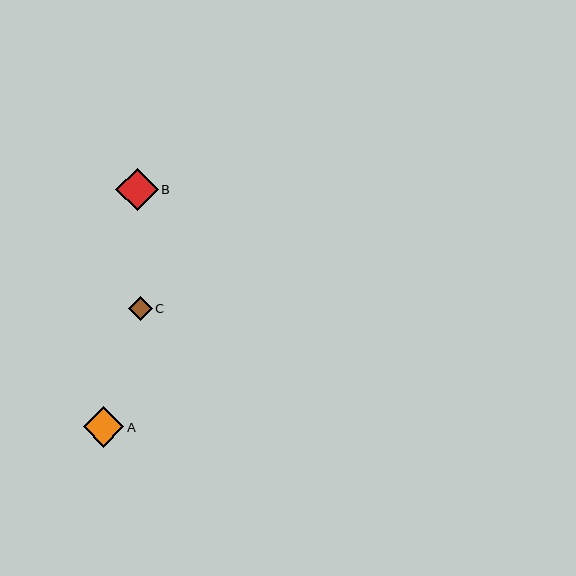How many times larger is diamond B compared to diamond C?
Diamond B is approximately 1.8 times the size of diamond C.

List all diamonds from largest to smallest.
From largest to smallest: B, A, C.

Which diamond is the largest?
Diamond B is the largest with a size of approximately 42 pixels.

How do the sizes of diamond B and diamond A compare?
Diamond B and diamond A are approximately the same size.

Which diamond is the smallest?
Diamond C is the smallest with a size of approximately 24 pixels.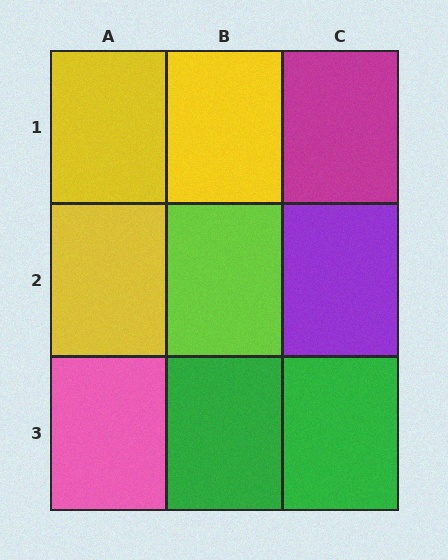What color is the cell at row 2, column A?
Yellow.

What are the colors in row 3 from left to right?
Pink, green, green.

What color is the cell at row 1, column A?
Yellow.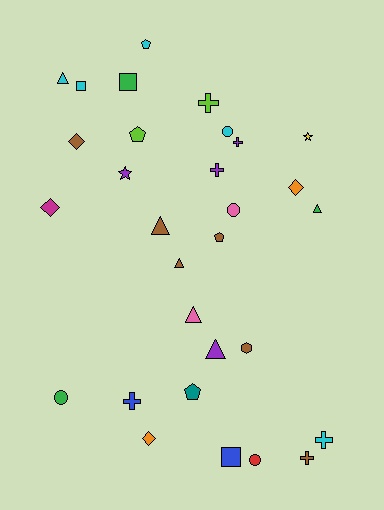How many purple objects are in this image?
There are 4 purple objects.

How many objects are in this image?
There are 30 objects.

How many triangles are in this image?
There are 6 triangles.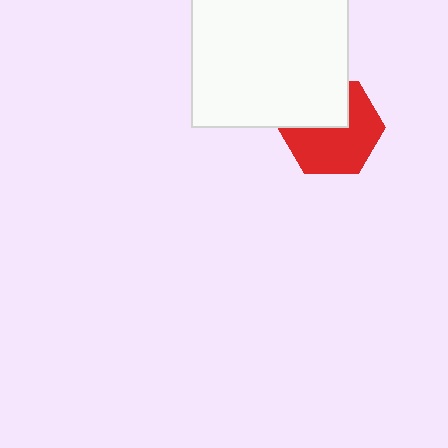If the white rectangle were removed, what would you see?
You would see the complete red hexagon.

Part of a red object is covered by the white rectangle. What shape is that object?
It is a hexagon.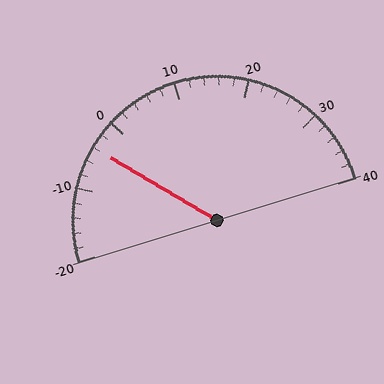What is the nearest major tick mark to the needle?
The nearest major tick mark is 0.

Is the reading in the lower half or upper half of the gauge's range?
The reading is in the lower half of the range (-20 to 40).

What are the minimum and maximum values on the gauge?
The gauge ranges from -20 to 40.